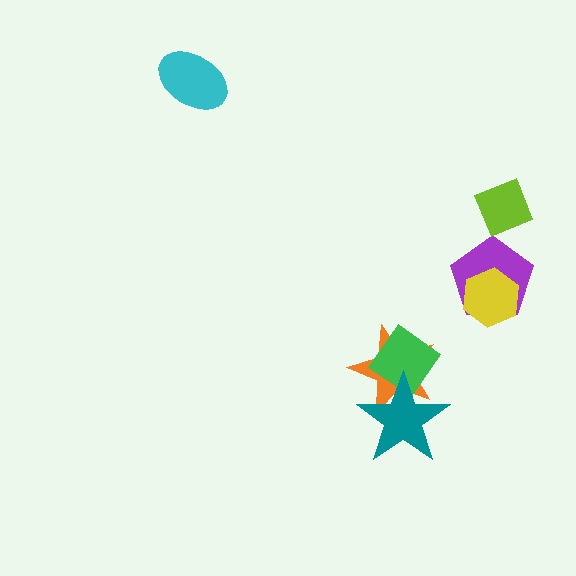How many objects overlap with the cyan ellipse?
0 objects overlap with the cyan ellipse.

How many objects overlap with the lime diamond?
0 objects overlap with the lime diamond.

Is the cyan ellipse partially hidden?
No, no other shape covers it.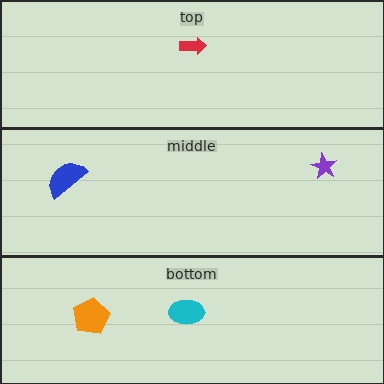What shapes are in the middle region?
The purple star, the blue semicircle.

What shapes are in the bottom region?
The orange pentagon, the cyan ellipse.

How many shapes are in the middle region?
2.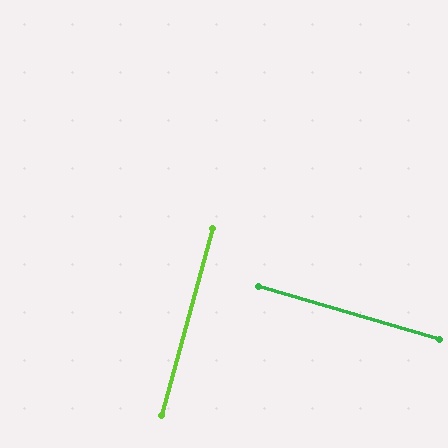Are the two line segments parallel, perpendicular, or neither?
Perpendicular — they meet at approximately 89°.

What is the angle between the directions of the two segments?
Approximately 89 degrees.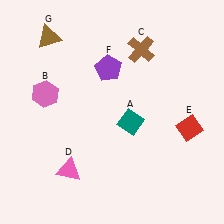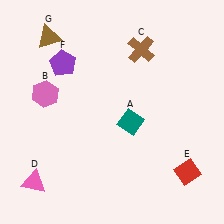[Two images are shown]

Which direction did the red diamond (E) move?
The red diamond (E) moved down.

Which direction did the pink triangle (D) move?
The pink triangle (D) moved left.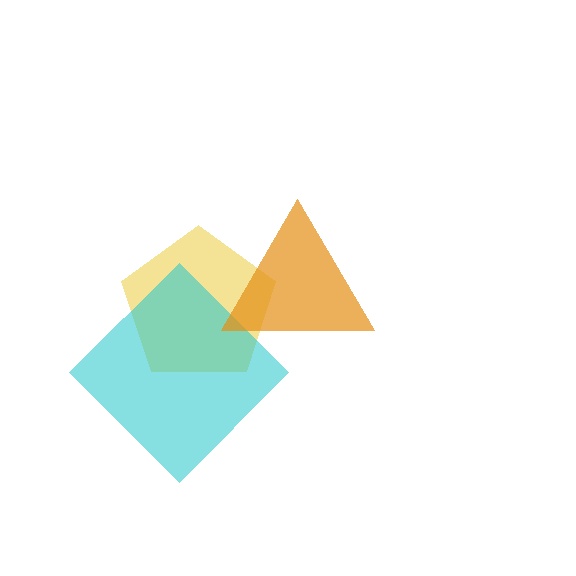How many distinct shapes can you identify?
There are 3 distinct shapes: a yellow pentagon, a cyan diamond, an orange triangle.